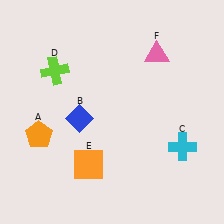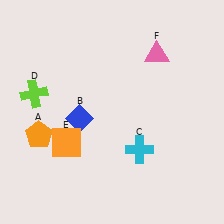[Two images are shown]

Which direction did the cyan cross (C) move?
The cyan cross (C) moved left.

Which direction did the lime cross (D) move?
The lime cross (D) moved down.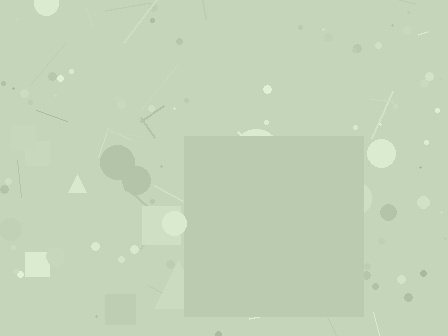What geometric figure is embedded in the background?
A square is embedded in the background.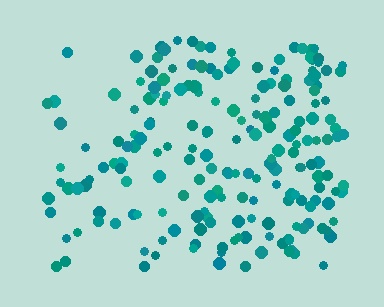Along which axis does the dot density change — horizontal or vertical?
Horizontal.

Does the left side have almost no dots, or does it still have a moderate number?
Still a moderate number, just noticeably fewer than the right.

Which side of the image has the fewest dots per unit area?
The left.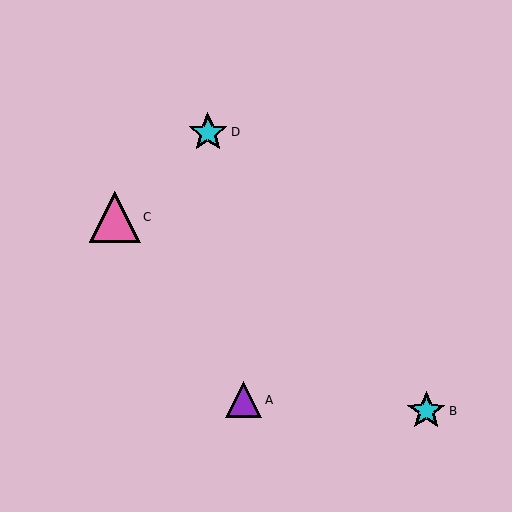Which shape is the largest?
The pink triangle (labeled C) is the largest.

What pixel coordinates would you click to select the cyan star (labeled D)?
Click at (208, 132) to select the cyan star D.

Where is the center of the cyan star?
The center of the cyan star is at (208, 132).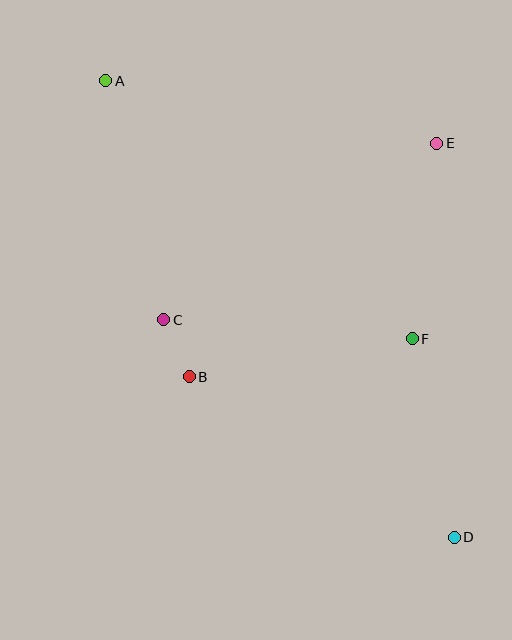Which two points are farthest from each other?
Points A and D are farthest from each other.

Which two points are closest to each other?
Points B and C are closest to each other.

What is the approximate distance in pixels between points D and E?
The distance between D and E is approximately 394 pixels.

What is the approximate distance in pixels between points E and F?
The distance between E and F is approximately 197 pixels.